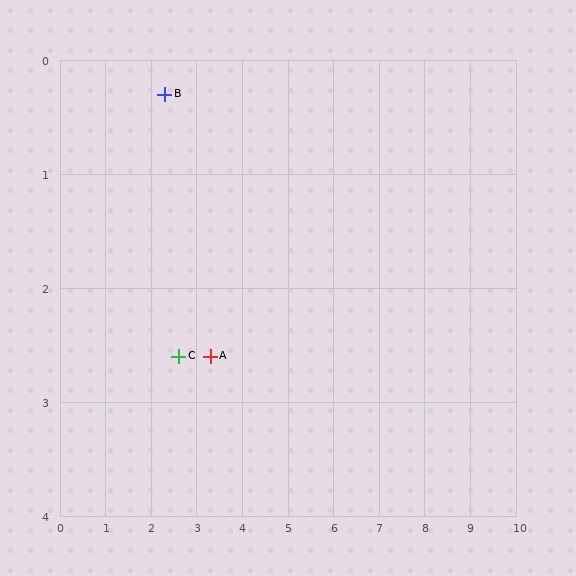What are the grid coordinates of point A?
Point A is at approximately (3.3, 2.6).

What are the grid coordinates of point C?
Point C is at approximately (2.6, 2.6).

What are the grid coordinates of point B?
Point B is at approximately (2.3, 0.3).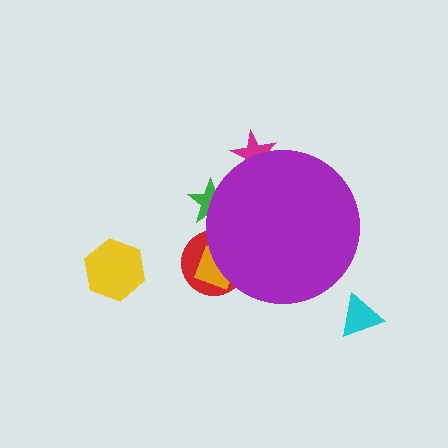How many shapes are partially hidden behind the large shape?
4 shapes are partially hidden.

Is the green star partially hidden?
Yes, the green star is partially hidden behind the purple circle.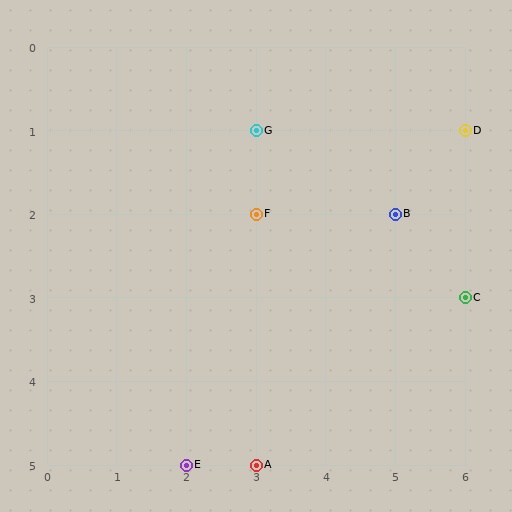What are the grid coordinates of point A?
Point A is at grid coordinates (3, 5).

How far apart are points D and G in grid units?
Points D and G are 3 columns apart.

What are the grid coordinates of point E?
Point E is at grid coordinates (2, 5).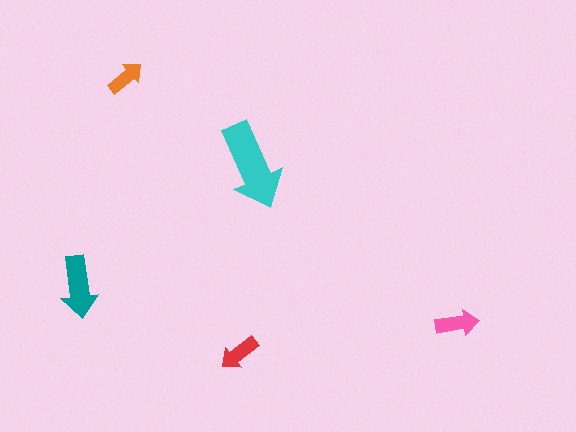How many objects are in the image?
There are 5 objects in the image.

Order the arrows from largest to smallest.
the cyan one, the teal one, the pink one, the red one, the orange one.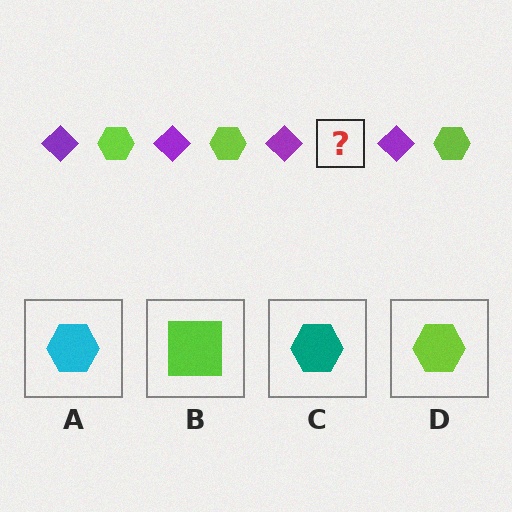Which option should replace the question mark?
Option D.